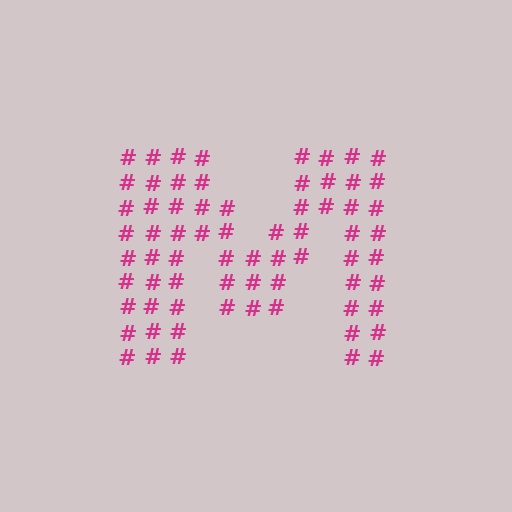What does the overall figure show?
The overall figure shows the letter M.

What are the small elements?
The small elements are hash symbols.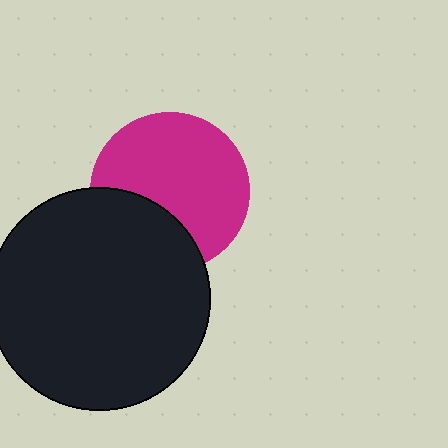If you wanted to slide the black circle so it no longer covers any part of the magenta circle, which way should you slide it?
Slide it down — that is the most direct way to separate the two shapes.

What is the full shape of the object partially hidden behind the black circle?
The partially hidden object is a magenta circle.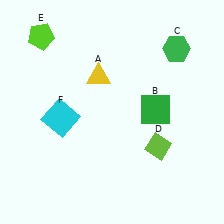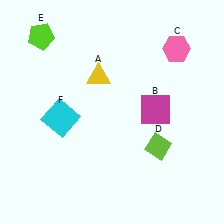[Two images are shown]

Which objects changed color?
B changed from green to magenta. C changed from green to pink.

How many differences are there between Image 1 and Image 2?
There are 2 differences between the two images.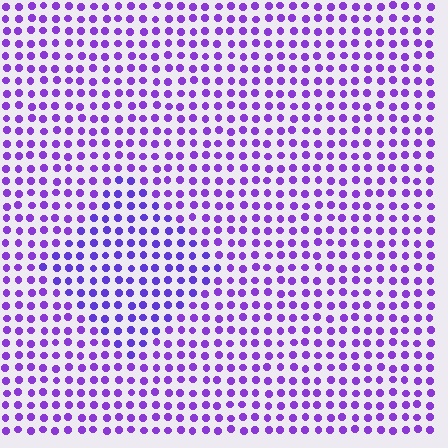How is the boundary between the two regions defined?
The boundary is defined purely by a slight shift in hue (about 17 degrees). Spacing, size, and orientation are identical on both sides.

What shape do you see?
I see a diamond.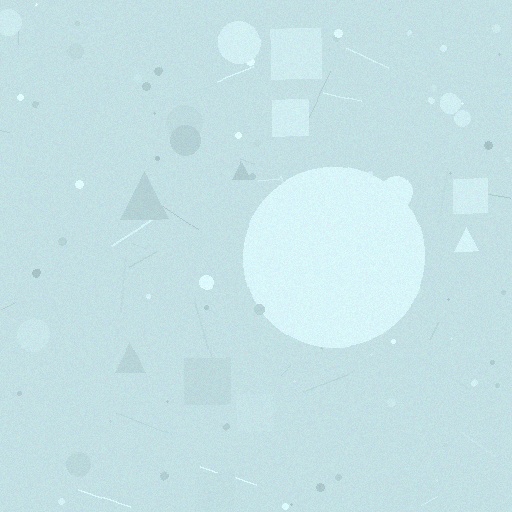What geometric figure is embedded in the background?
A circle is embedded in the background.